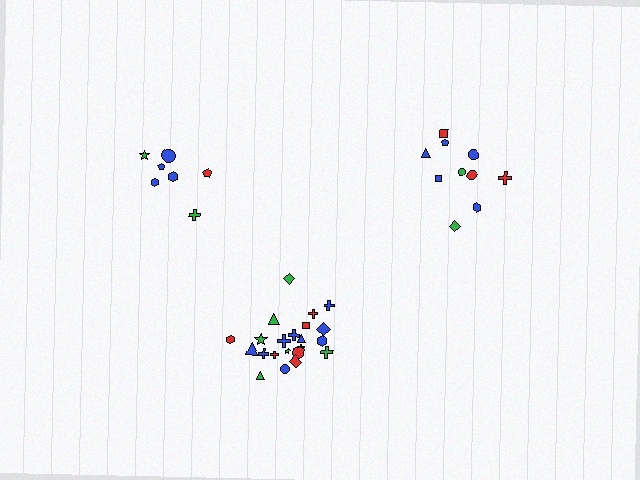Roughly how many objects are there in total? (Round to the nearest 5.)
Roughly 40 objects in total.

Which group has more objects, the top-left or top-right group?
The top-right group.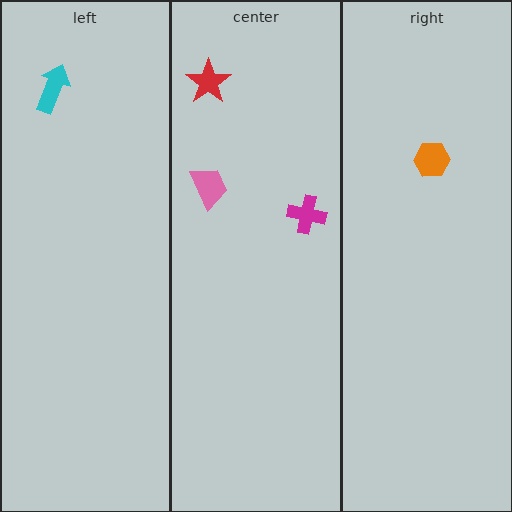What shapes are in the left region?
The cyan arrow.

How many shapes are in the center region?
3.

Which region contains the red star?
The center region.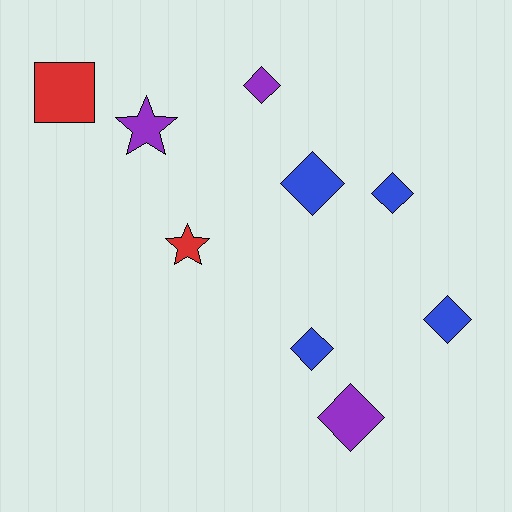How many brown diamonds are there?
There are no brown diamonds.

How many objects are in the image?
There are 9 objects.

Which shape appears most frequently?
Diamond, with 6 objects.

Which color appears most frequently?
Blue, with 4 objects.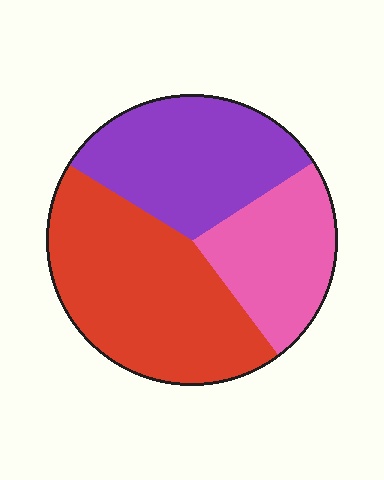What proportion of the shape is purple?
Purple takes up about one third (1/3) of the shape.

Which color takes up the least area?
Pink, at roughly 25%.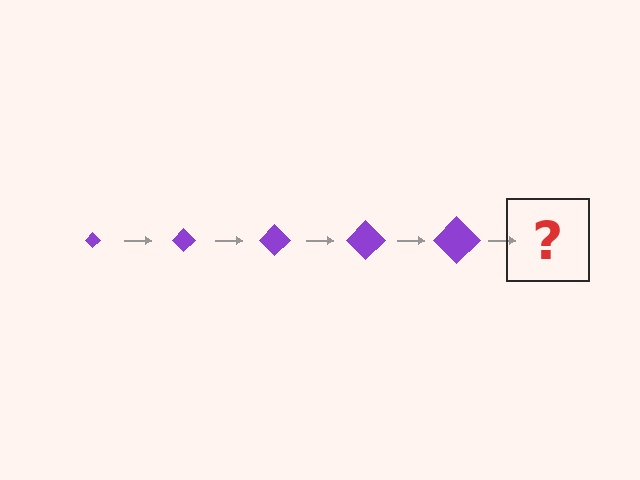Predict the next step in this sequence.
The next step is a purple diamond, larger than the previous one.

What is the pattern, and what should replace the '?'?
The pattern is that the diamond gets progressively larger each step. The '?' should be a purple diamond, larger than the previous one.